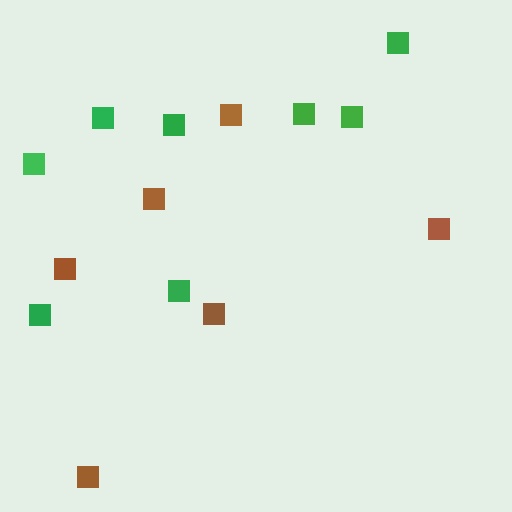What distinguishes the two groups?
There are 2 groups: one group of brown squares (6) and one group of green squares (8).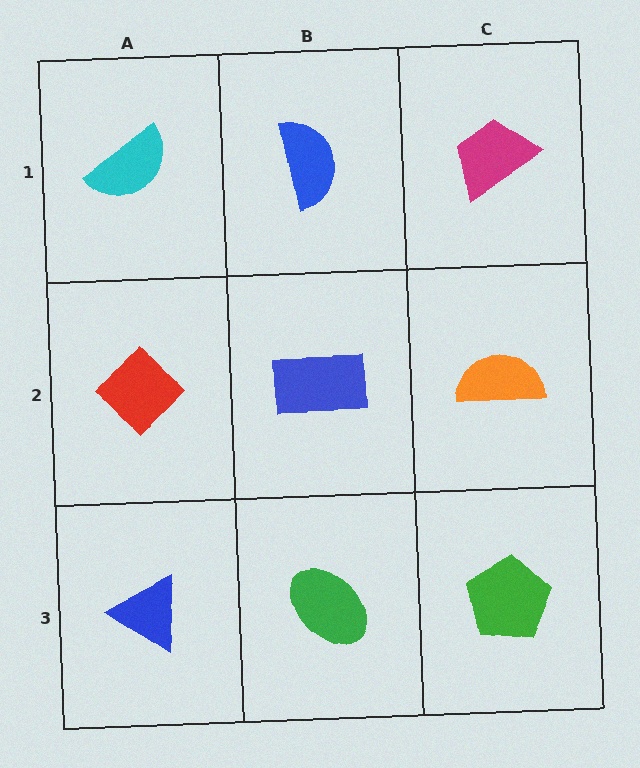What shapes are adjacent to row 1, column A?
A red diamond (row 2, column A), a blue semicircle (row 1, column B).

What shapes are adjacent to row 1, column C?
An orange semicircle (row 2, column C), a blue semicircle (row 1, column B).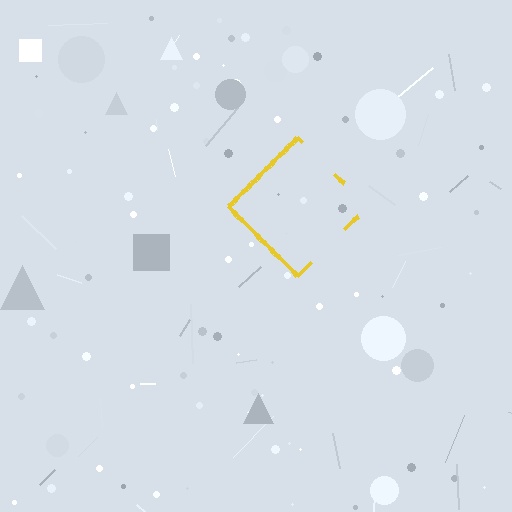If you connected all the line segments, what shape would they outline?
They would outline a diamond.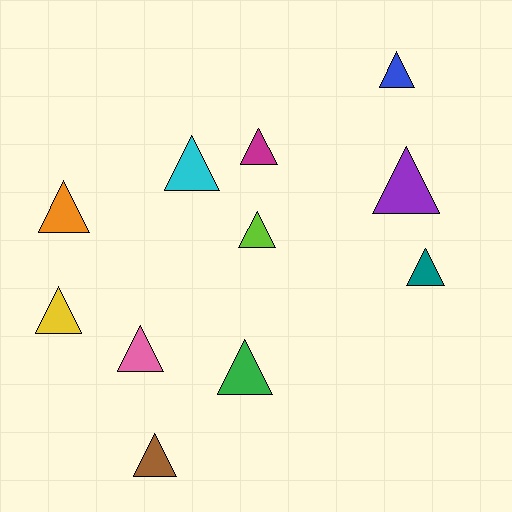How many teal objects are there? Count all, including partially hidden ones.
There is 1 teal object.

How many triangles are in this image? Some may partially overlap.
There are 11 triangles.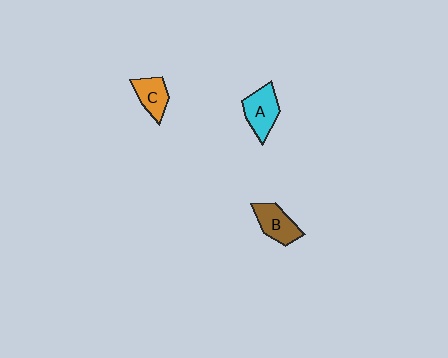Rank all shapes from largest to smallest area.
From largest to smallest: A (cyan), B (brown), C (orange).